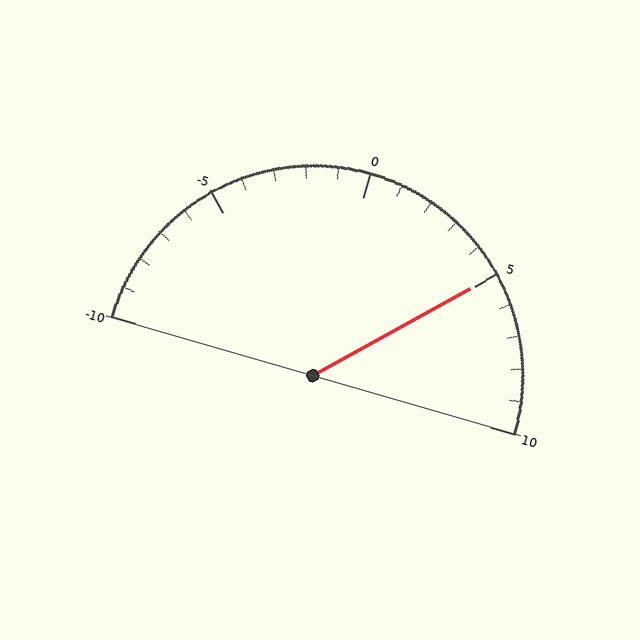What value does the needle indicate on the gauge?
The needle indicates approximately 5.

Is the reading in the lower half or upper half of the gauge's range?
The reading is in the upper half of the range (-10 to 10).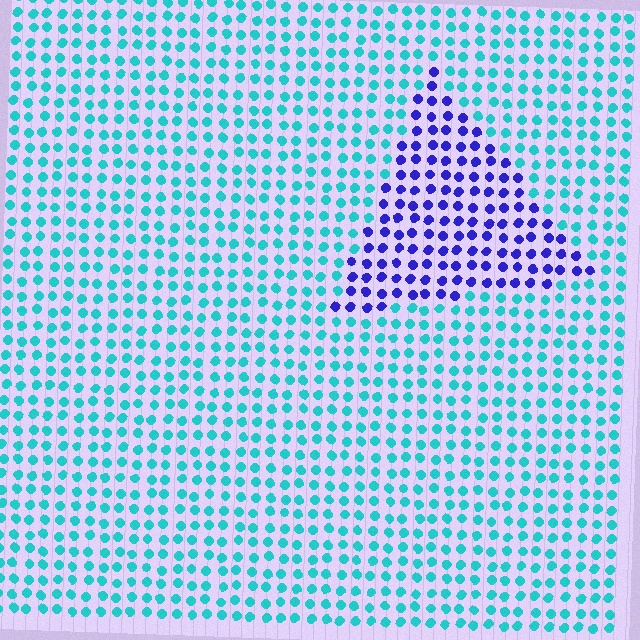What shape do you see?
I see a triangle.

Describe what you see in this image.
The image is filled with small cyan elements in a uniform arrangement. A triangle-shaped region is visible where the elements are tinted to a slightly different hue, forming a subtle color boundary.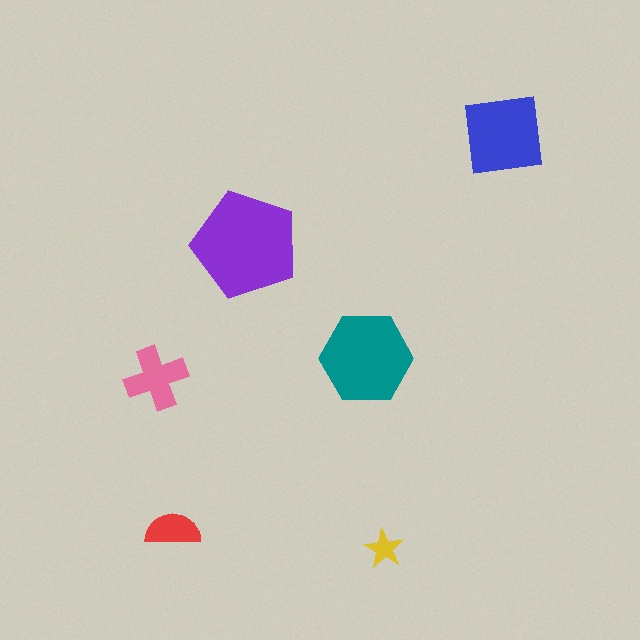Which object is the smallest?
The yellow star.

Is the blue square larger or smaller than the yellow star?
Larger.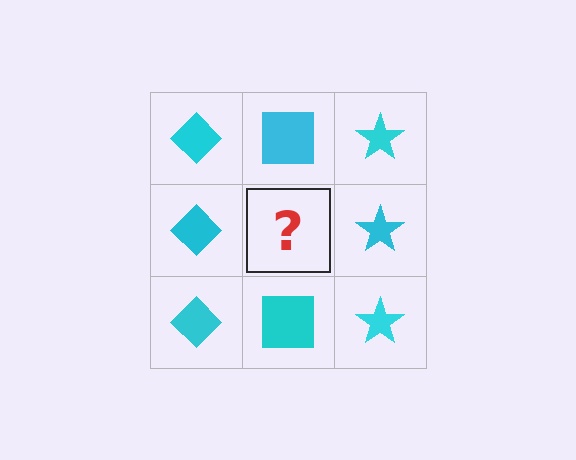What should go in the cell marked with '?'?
The missing cell should contain a cyan square.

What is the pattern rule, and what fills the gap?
The rule is that each column has a consistent shape. The gap should be filled with a cyan square.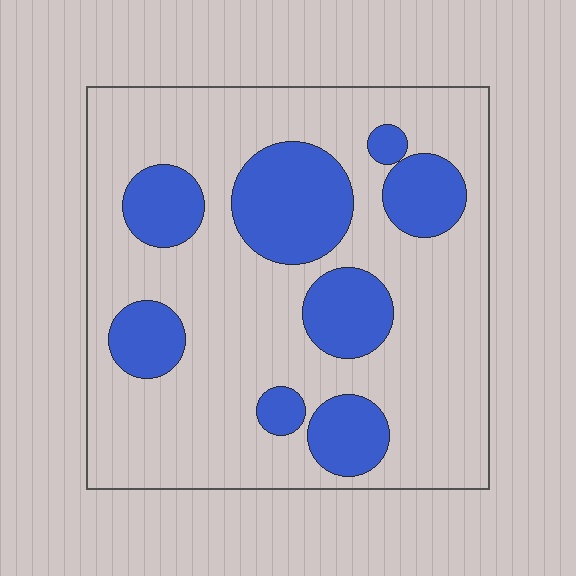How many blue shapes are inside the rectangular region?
8.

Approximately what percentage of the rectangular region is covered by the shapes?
Approximately 25%.